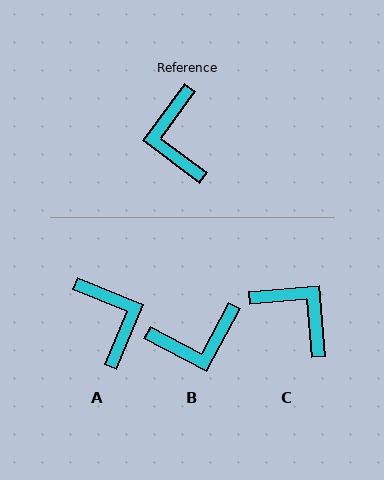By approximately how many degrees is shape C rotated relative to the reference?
Approximately 138 degrees clockwise.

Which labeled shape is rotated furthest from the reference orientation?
A, about 165 degrees away.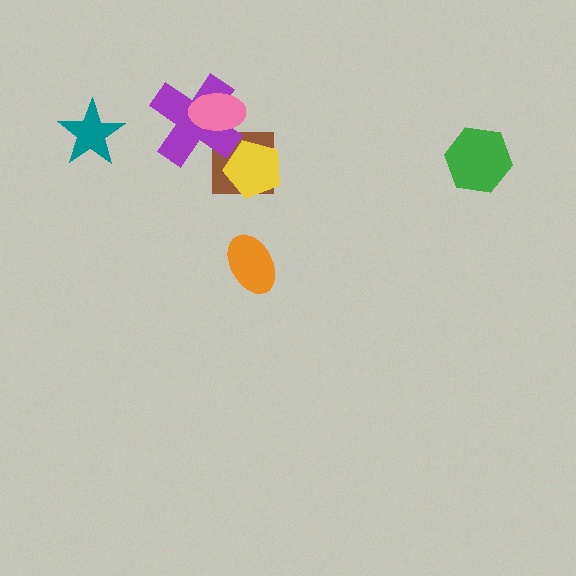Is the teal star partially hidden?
No, no other shape covers it.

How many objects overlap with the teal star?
0 objects overlap with the teal star.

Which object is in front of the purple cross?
The pink ellipse is in front of the purple cross.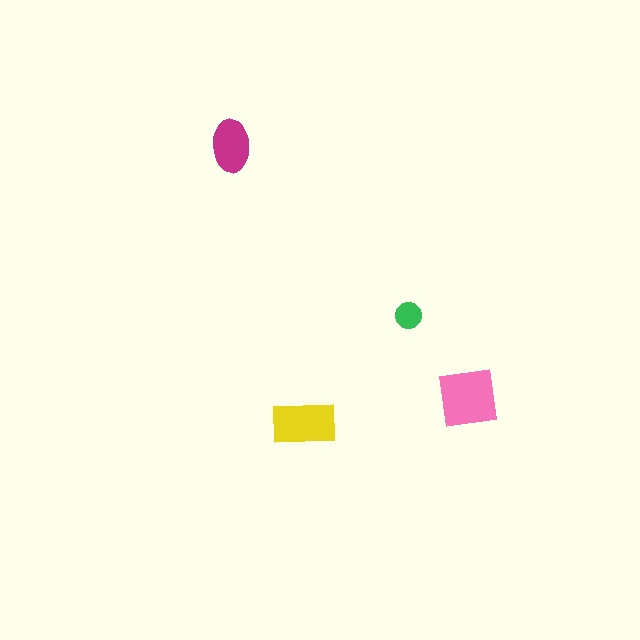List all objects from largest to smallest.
The pink square, the yellow rectangle, the magenta ellipse, the green circle.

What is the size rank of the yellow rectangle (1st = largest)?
2nd.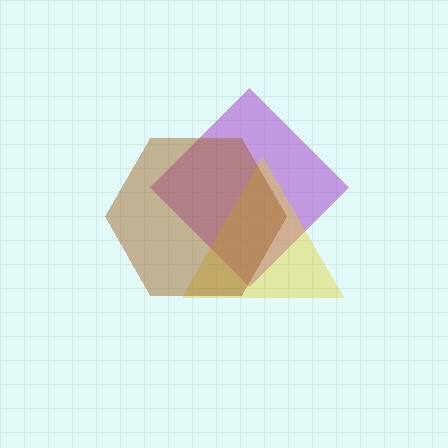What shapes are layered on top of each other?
The layered shapes are: a purple diamond, a yellow triangle, a brown hexagon.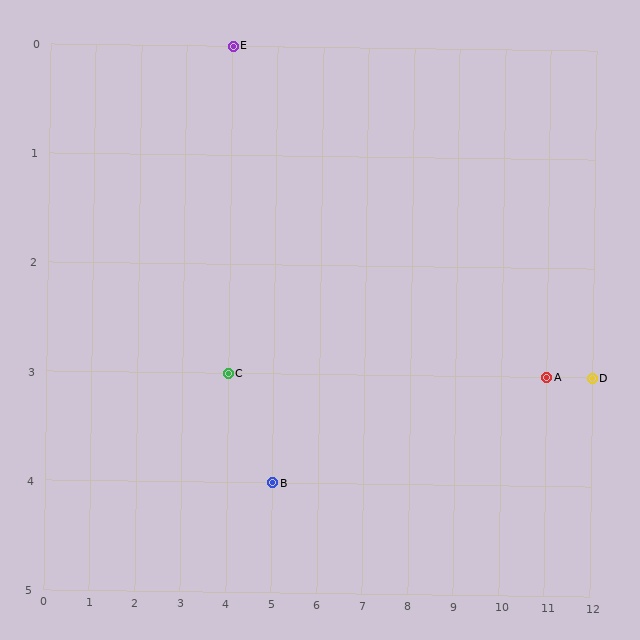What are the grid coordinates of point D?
Point D is at grid coordinates (12, 3).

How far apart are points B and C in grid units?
Points B and C are 1 column and 1 row apart (about 1.4 grid units diagonally).